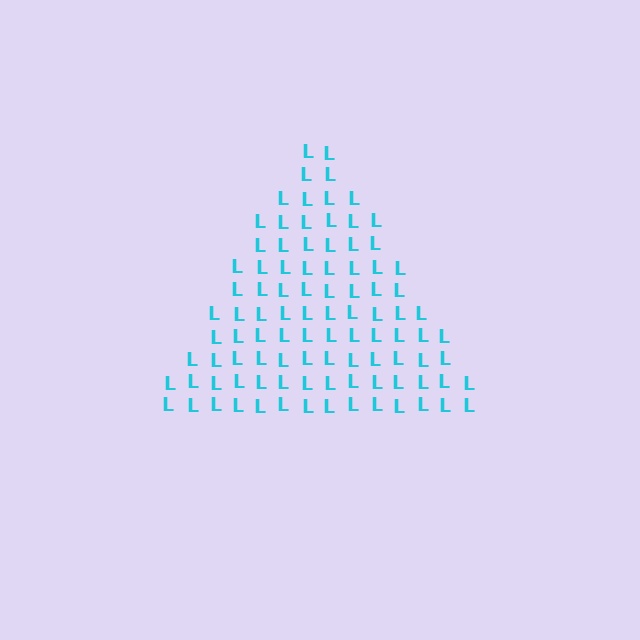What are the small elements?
The small elements are letter L's.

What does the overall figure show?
The overall figure shows a triangle.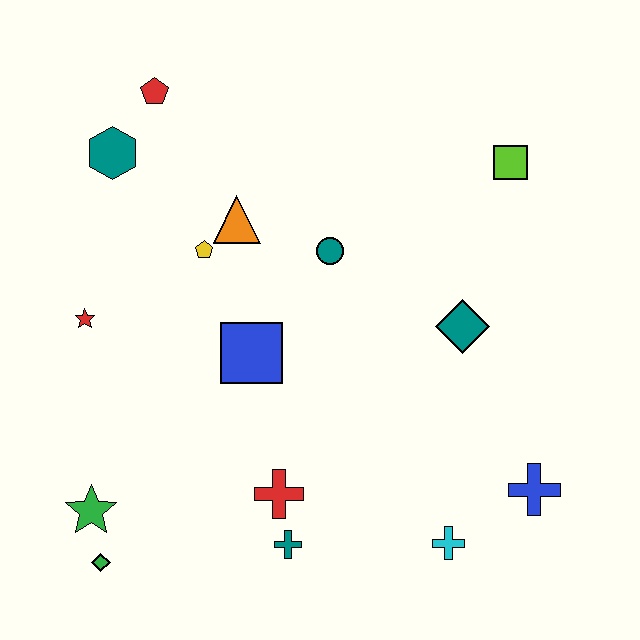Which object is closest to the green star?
The green diamond is closest to the green star.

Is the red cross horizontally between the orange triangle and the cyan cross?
Yes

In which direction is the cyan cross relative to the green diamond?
The cyan cross is to the right of the green diamond.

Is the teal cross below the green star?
Yes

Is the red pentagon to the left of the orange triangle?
Yes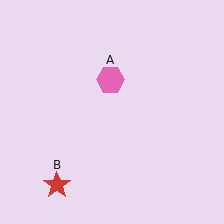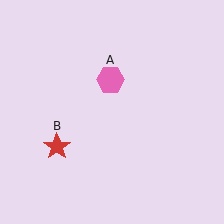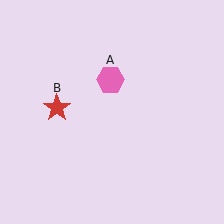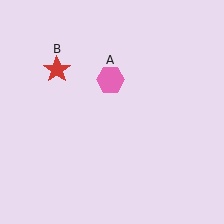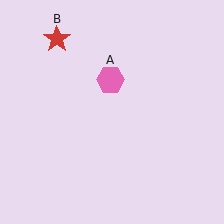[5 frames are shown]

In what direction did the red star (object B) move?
The red star (object B) moved up.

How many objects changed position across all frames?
1 object changed position: red star (object B).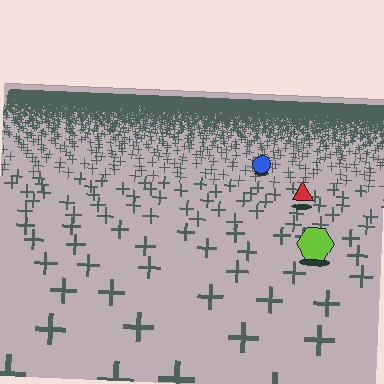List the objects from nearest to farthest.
From nearest to farthest: the lime hexagon, the red triangle, the blue circle.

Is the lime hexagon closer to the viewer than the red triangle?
Yes. The lime hexagon is closer — you can tell from the texture gradient: the ground texture is coarser near it.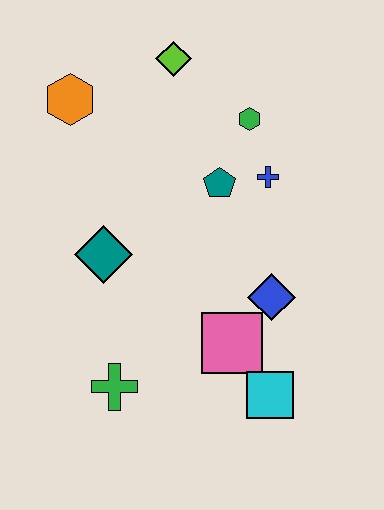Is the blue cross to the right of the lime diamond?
Yes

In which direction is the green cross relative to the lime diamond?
The green cross is below the lime diamond.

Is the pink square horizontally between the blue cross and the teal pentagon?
Yes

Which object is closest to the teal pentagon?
The blue cross is closest to the teal pentagon.